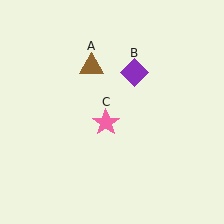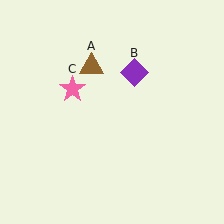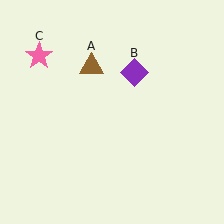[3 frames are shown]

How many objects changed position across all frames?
1 object changed position: pink star (object C).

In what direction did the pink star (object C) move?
The pink star (object C) moved up and to the left.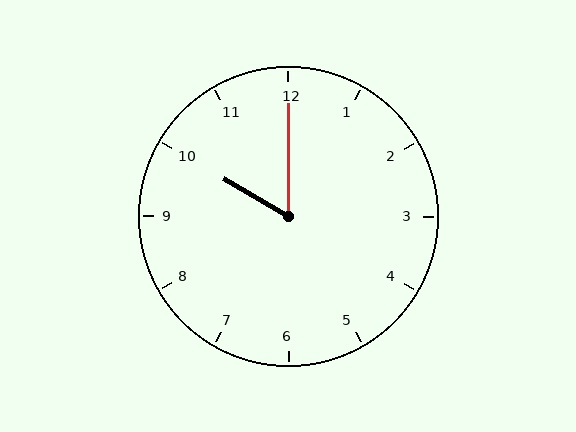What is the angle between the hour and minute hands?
Approximately 60 degrees.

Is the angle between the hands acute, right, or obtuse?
It is acute.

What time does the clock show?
10:00.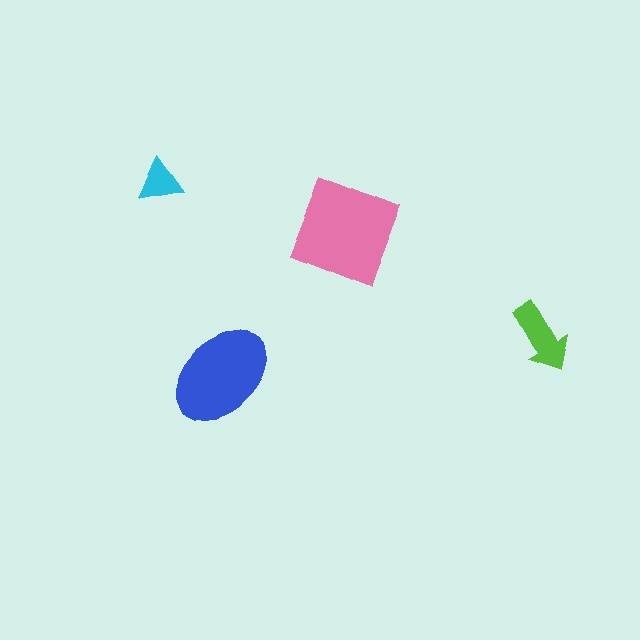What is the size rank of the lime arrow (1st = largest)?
3rd.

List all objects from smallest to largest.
The cyan triangle, the lime arrow, the blue ellipse, the pink diamond.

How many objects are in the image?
There are 4 objects in the image.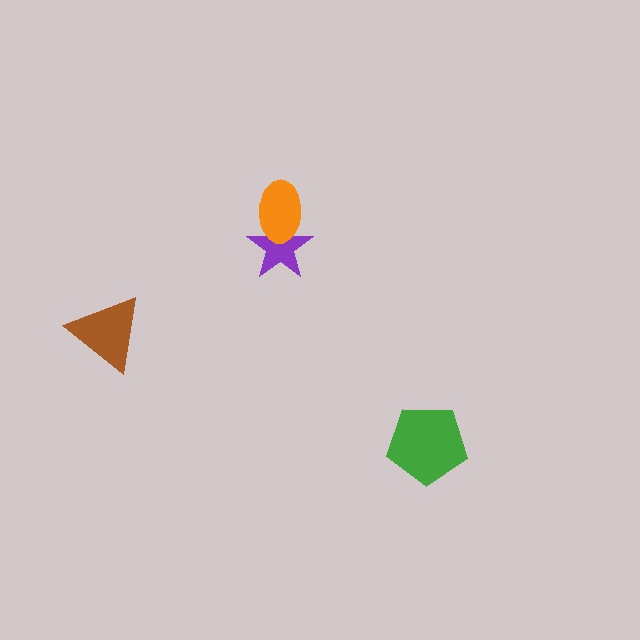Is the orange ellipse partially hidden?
No, no other shape covers it.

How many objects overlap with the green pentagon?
0 objects overlap with the green pentagon.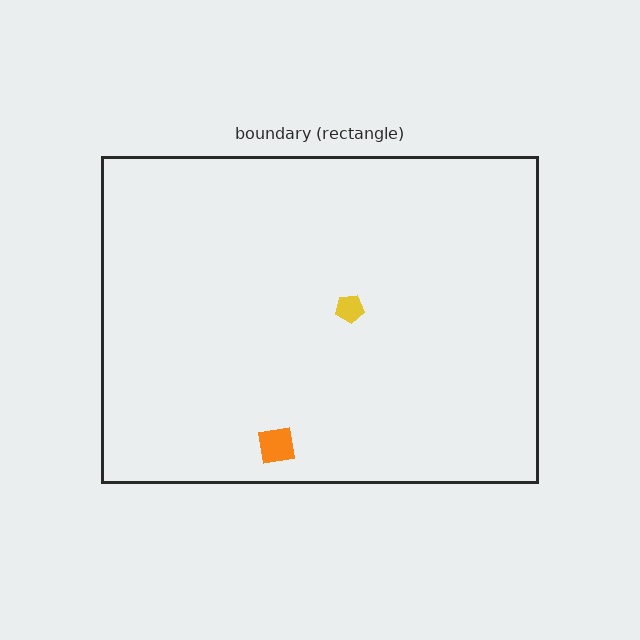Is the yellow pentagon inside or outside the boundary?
Inside.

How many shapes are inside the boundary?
2 inside, 0 outside.